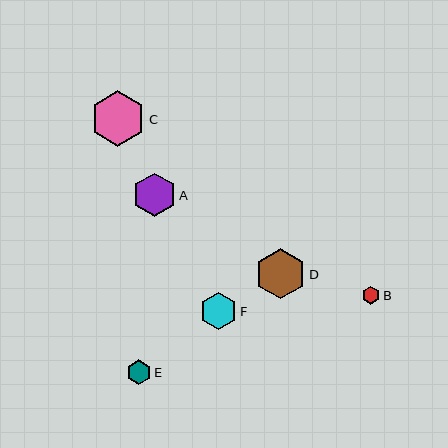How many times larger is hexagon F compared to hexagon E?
Hexagon F is approximately 1.5 times the size of hexagon E.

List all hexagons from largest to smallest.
From largest to smallest: C, D, A, F, E, B.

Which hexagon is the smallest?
Hexagon B is the smallest with a size of approximately 18 pixels.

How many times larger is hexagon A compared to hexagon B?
Hexagon A is approximately 2.4 times the size of hexagon B.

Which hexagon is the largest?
Hexagon C is the largest with a size of approximately 55 pixels.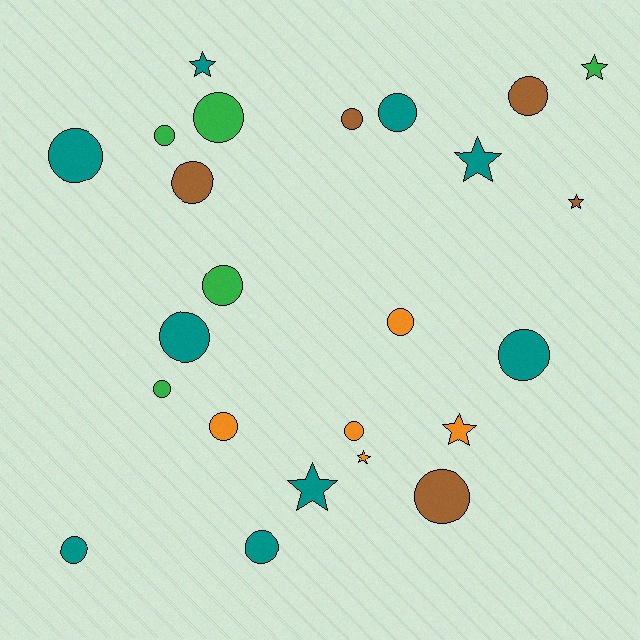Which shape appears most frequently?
Circle, with 17 objects.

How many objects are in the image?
There are 24 objects.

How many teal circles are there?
There are 6 teal circles.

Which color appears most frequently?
Teal, with 9 objects.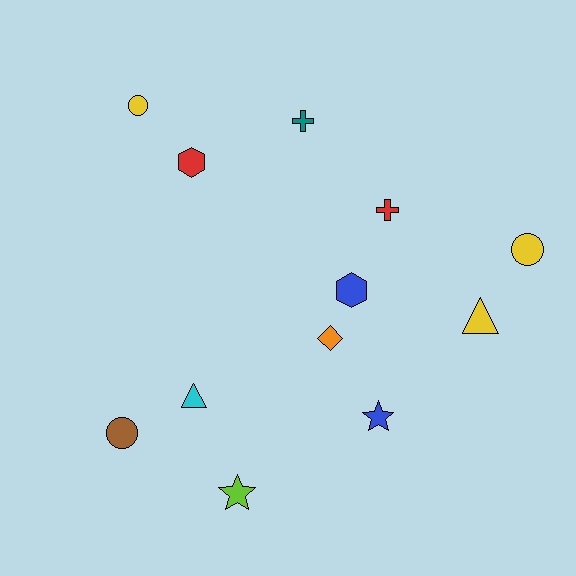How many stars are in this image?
There are 2 stars.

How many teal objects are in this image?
There is 1 teal object.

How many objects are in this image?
There are 12 objects.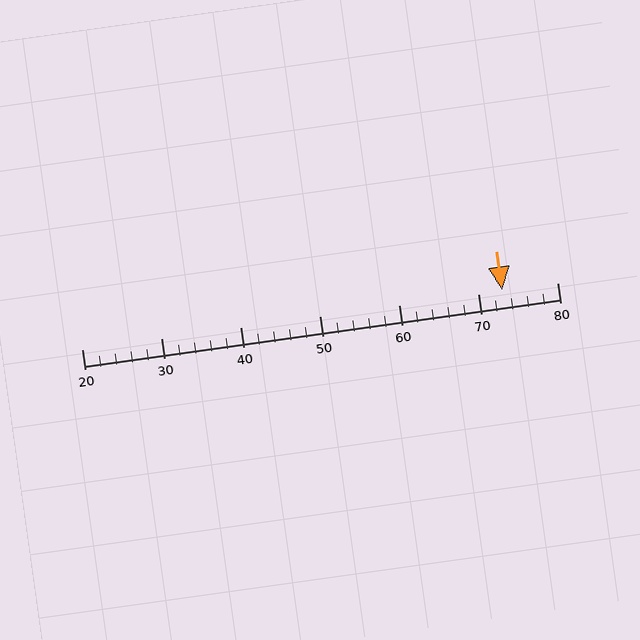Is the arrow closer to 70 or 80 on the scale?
The arrow is closer to 70.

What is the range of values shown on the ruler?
The ruler shows values from 20 to 80.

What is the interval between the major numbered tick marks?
The major tick marks are spaced 10 units apart.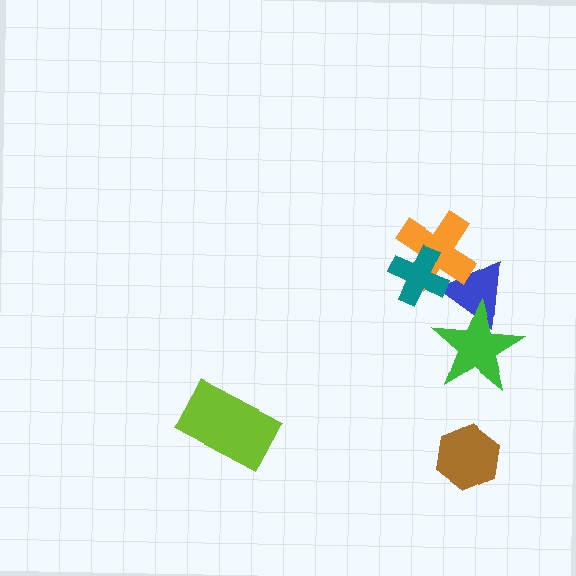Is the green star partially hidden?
No, no other shape covers it.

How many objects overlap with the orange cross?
2 objects overlap with the orange cross.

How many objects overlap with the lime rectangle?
0 objects overlap with the lime rectangle.